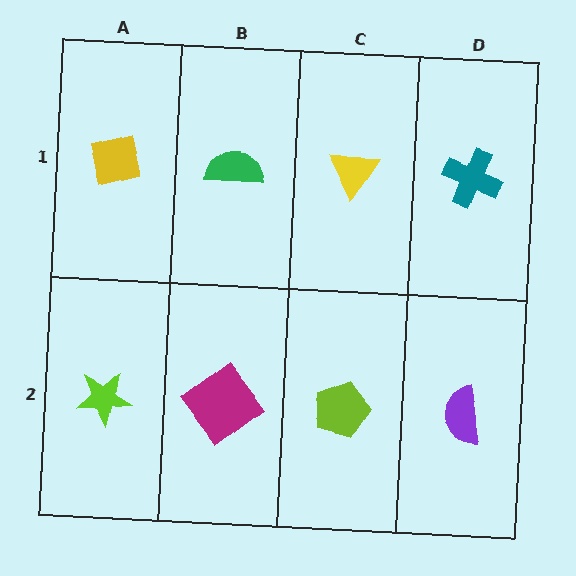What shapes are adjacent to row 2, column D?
A teal cross (row 1, column D), a lime pentagon (row 2, column C).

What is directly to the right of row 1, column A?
A green semicircle.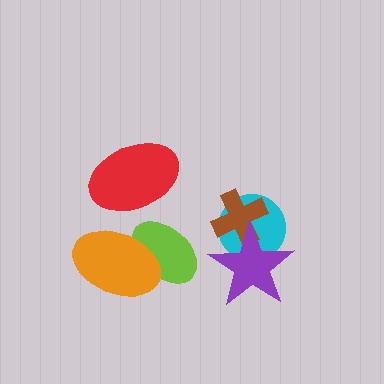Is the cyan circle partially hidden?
Yes, it is partially covered by another shape.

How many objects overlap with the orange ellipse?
1 object overlaps with the orange ellipse.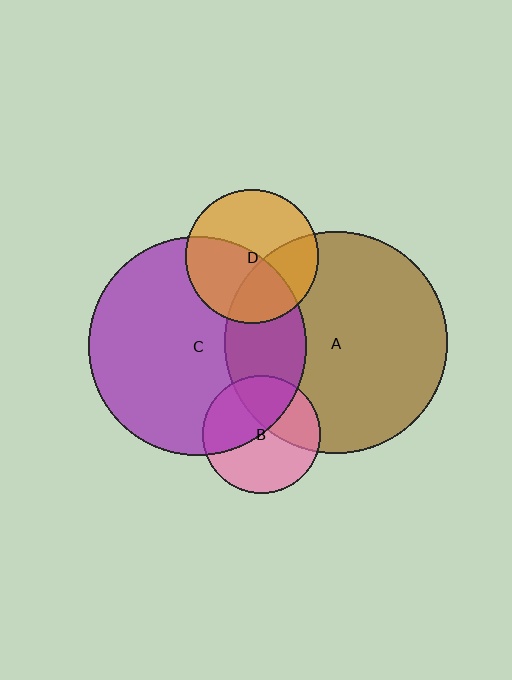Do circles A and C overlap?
Yes.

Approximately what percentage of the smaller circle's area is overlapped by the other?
Approximately 25%.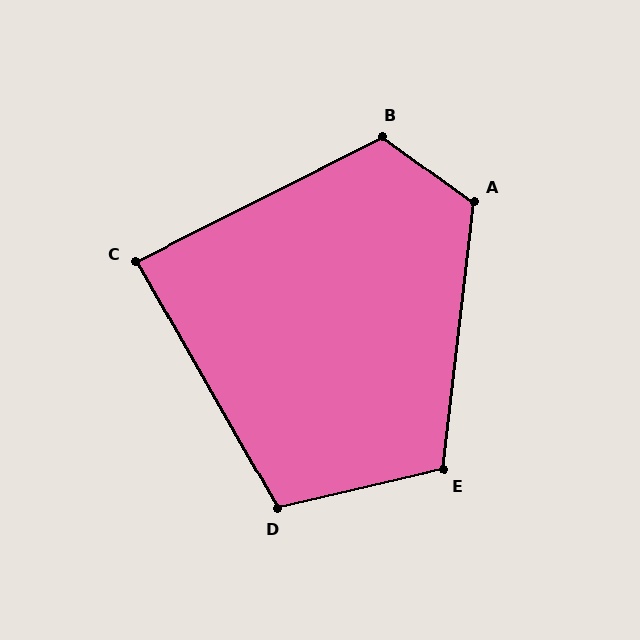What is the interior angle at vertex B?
Approximately 118 degrees (obtuse).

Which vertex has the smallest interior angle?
C, at approximately 87 degrees.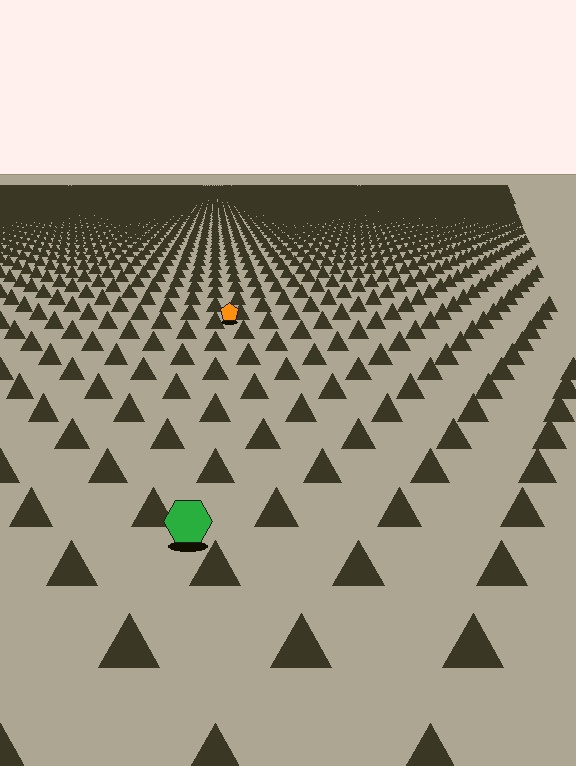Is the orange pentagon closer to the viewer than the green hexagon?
No. The green hexagon is closer — you can tell from the texture gradient: the ground texture is coarser near it.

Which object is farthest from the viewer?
The orange pentagon is farthest from the viewer. It appears smaller and the ground texture around it is denser.